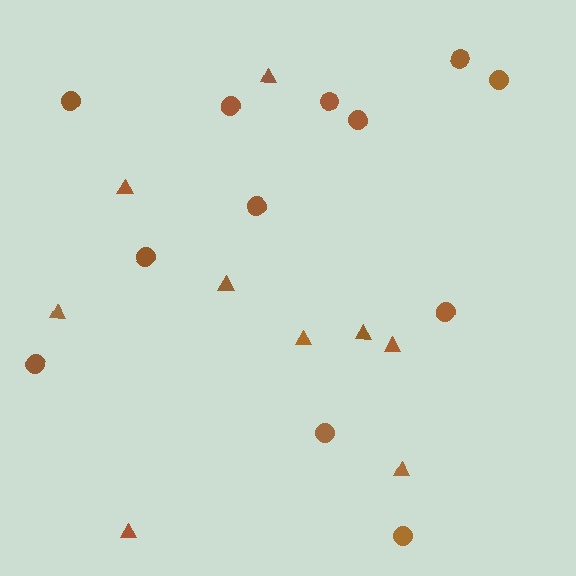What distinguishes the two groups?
There are 2 groups: one group of triangles (9) and one group of circles (12).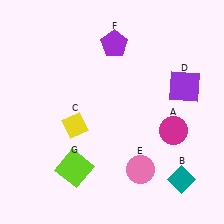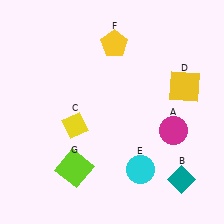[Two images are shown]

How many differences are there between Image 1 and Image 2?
There are 3 differences between the two images.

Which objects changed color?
D changed from purple to yellow. E changed from pink to cyan. F changed from purple to yellow.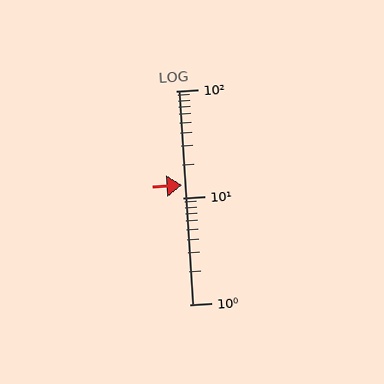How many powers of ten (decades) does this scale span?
The scale spans 2 decades, from 1 to 100.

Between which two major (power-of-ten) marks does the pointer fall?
The pointer is between 10 and 100.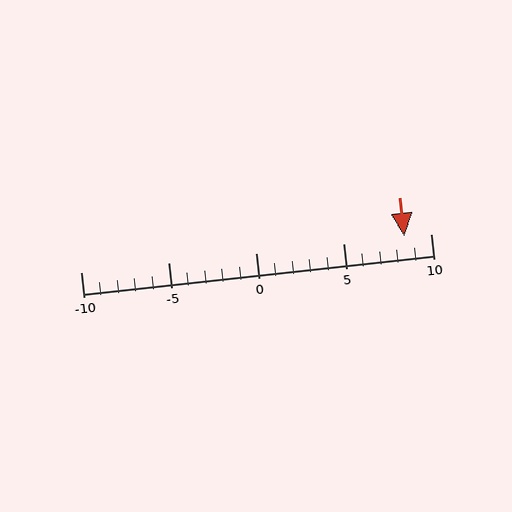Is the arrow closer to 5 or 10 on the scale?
The arrow is closer to 10.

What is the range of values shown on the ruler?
The ruler shows values from -10 to 10.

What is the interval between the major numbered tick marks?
The major tick marks are spaced 5 units apart.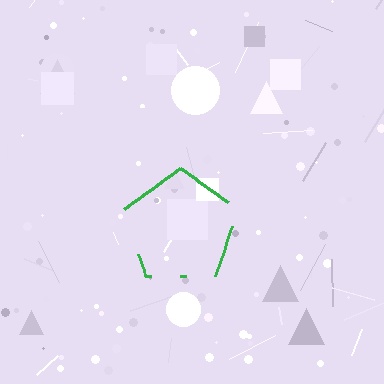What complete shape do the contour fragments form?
The contour fragments form a pentagon.